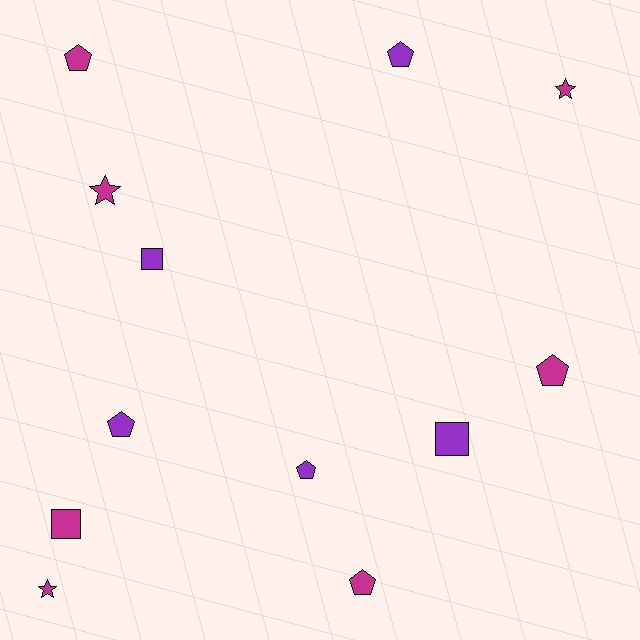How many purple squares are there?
There are 2 purple squares.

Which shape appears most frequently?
Pentagon, with 6 objects.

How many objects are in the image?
There are 12 objects.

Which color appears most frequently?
Magenta, with 7 objects.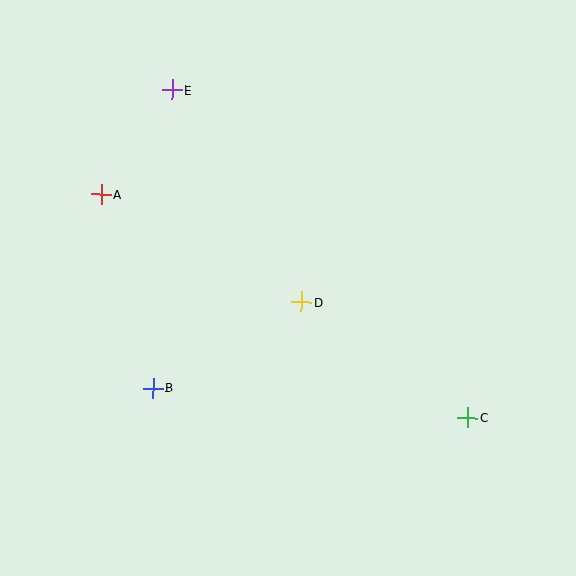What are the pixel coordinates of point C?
Point C is at (468, 418).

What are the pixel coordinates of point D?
Point D is at (302, 302).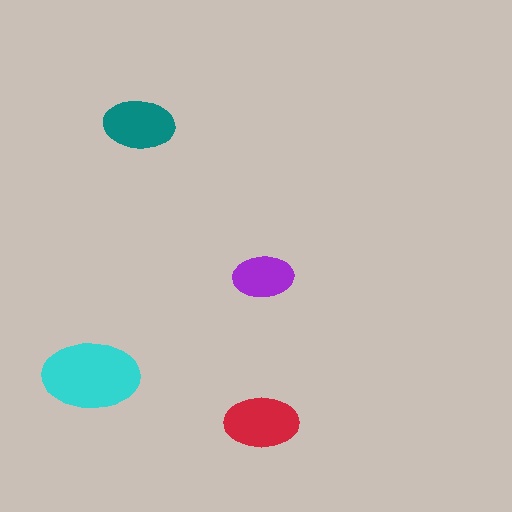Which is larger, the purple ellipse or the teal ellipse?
The teal one.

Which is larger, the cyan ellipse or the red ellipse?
The cyan one.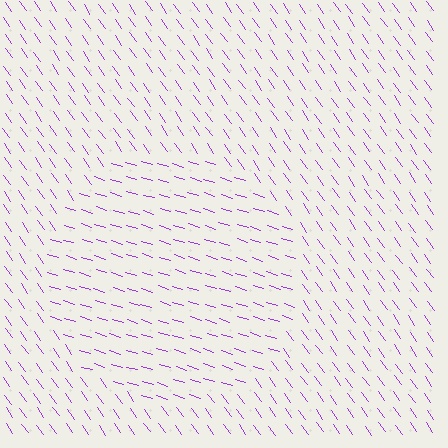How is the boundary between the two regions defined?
The boundary is defined purely by a change in line orientation (approximately 38 degrees difference). All lines are the same color and thickness.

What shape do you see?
I see a circle.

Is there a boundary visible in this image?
Yes, there is a texture boundary formed by a change in line orientation.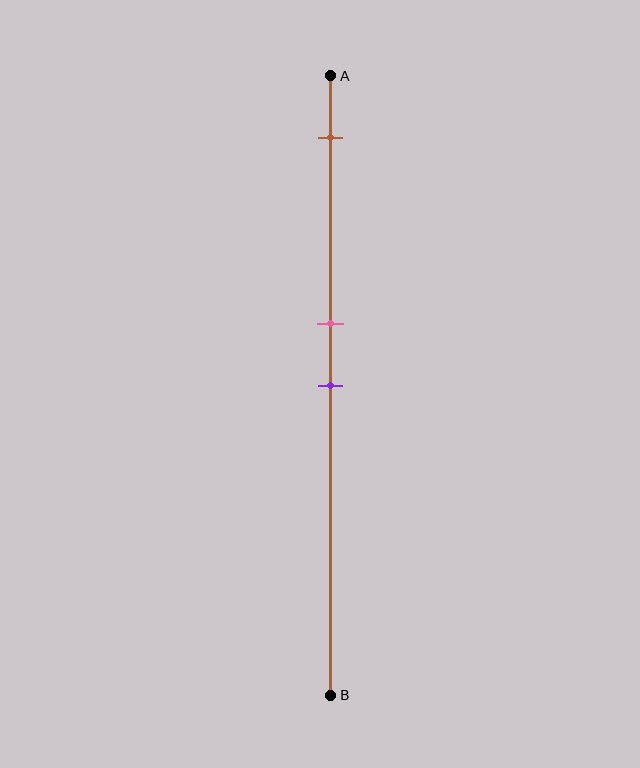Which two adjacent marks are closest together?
The pink and purple marks are the closest adjacent pair.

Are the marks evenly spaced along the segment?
No, the marks are not evenly spaced.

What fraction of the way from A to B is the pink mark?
The pink mark is approximately 40% (0.4) of the way from A to B.